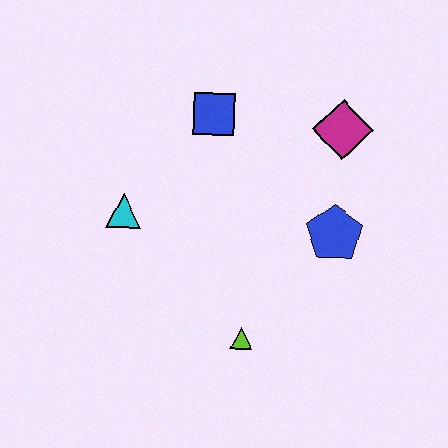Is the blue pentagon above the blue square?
No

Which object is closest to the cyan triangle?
The blue square is closest to the cyan triangle.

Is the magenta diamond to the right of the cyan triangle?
Yes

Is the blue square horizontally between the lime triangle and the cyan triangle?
Yes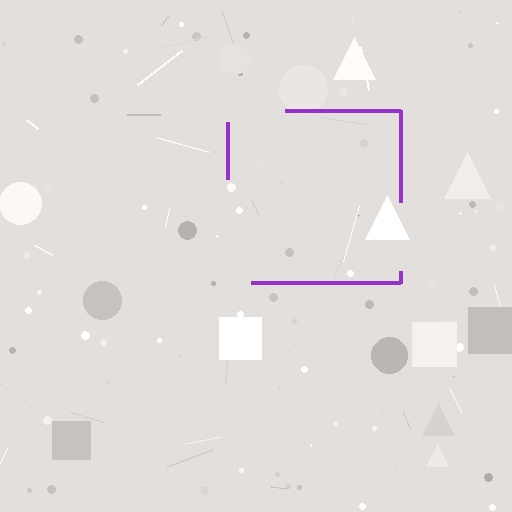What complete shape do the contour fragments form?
The contour fragments form a square.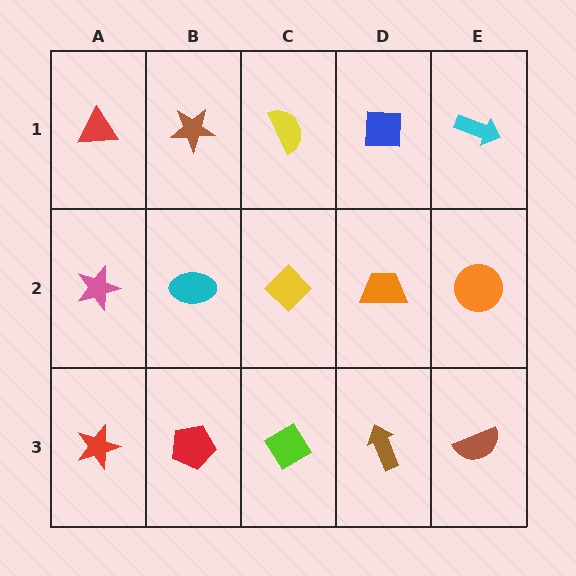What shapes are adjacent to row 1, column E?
An orange circle (row 2, column E), a blue square (row 1, column D).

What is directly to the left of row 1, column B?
A red triangle.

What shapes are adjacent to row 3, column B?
A cyan ellipse (row 2, column B), a red star (row 3, column A), a lime diamond (row 3, column C).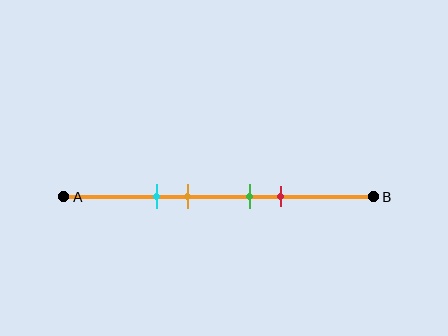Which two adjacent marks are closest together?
The green and red marks are the closest adjacent pair.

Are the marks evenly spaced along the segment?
No, the marks are not evenly spaced.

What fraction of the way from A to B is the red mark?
The red mark is approximately 70% (0.7) of the way from A to B.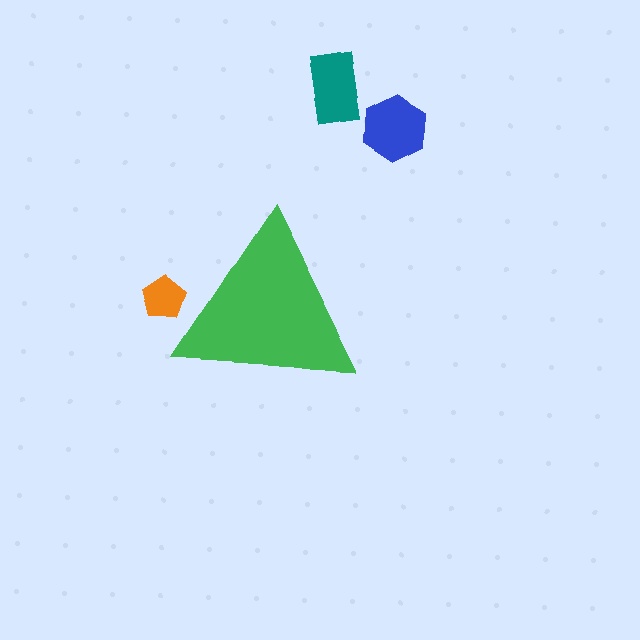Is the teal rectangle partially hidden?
No, the teal rectangle is fully visible.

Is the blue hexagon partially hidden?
No, the blue hexagon is fully visible.